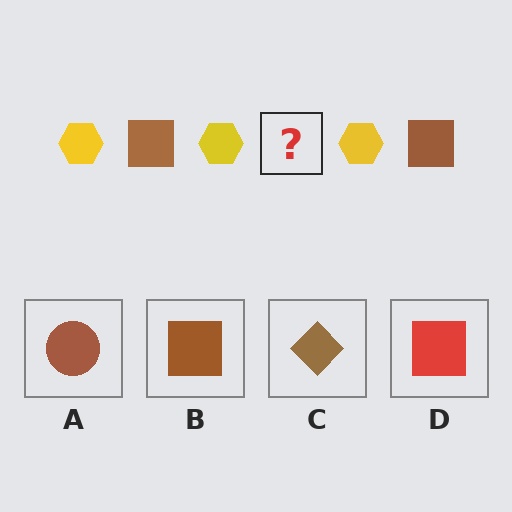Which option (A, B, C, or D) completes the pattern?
B.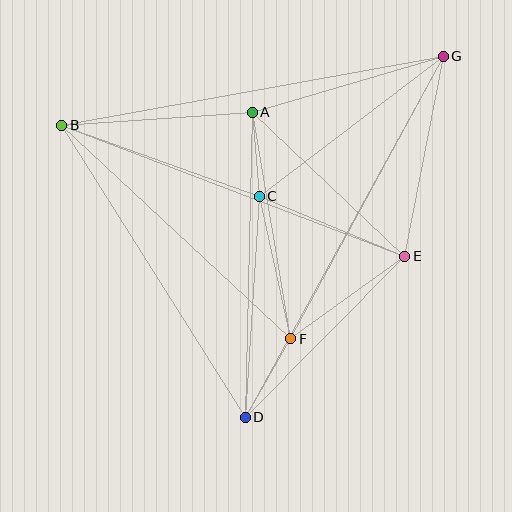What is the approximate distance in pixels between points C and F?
The distance between C and F is approximately 146 pixels.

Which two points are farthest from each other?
Points D and G are farthest from each other.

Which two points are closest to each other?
Points A and C are closest to each other.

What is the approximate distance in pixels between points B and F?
The distance between B and F is approximately 313 pixels.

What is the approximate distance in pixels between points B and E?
The distance between B and E is approximately 367 pixels.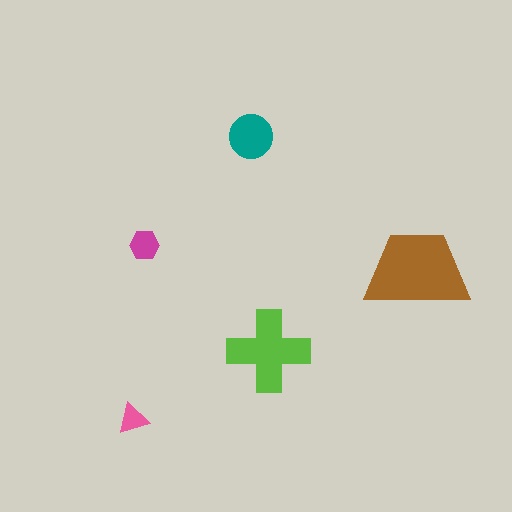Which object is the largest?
The brown trapezoid.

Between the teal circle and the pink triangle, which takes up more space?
The teal circle.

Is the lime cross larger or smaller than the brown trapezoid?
Smaller.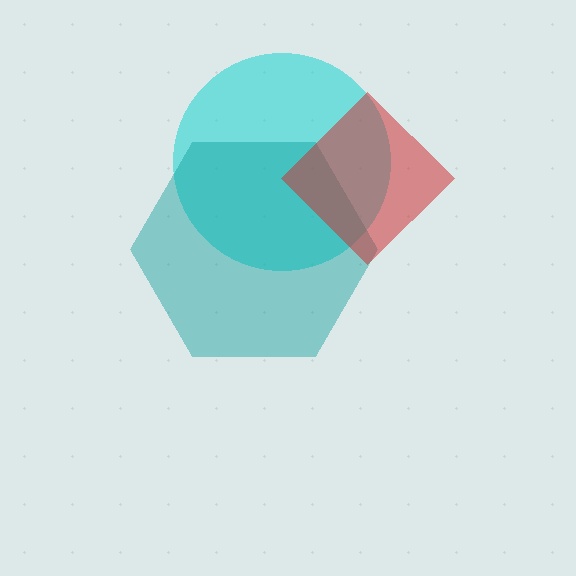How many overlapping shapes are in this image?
There are 3 overlapping shapes in the image.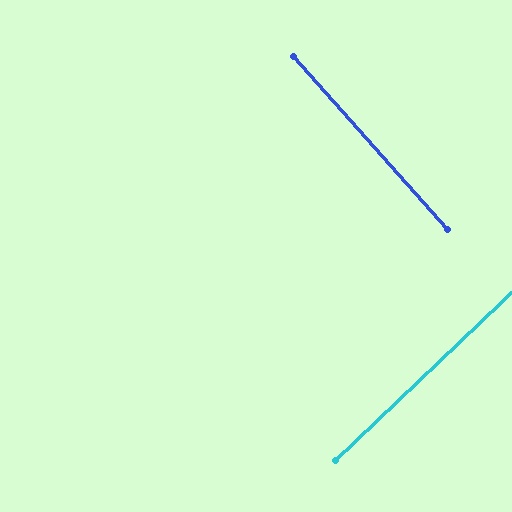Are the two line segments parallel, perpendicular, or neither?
Perpendicular — they meet at approximately 88°.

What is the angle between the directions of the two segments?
Approximately 88 degrees.